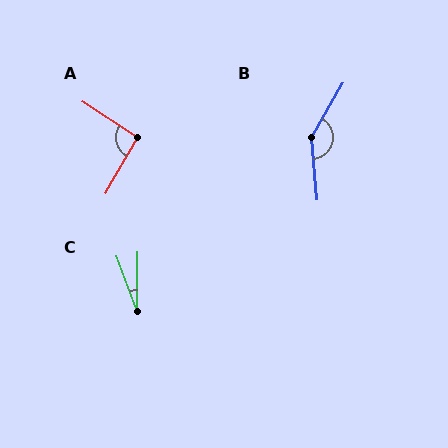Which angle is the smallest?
C, at approximately 20 degrees.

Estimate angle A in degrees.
Approximately 93 degrees.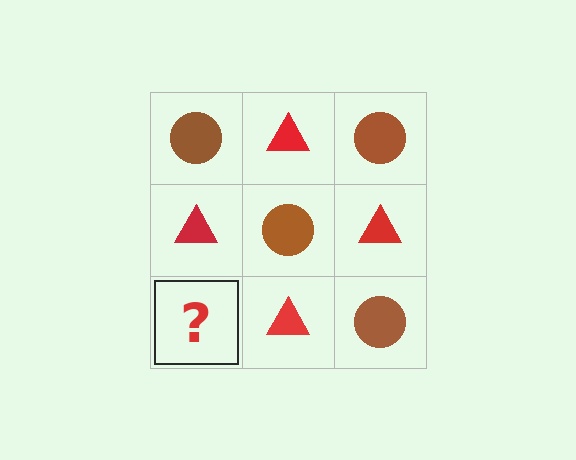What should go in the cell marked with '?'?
The missing cell should contain a brown circle.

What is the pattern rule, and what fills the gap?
The rule is that it alternates brown circle and red triangle in a checkerboard pattern. The gap should be filled with a brown circle.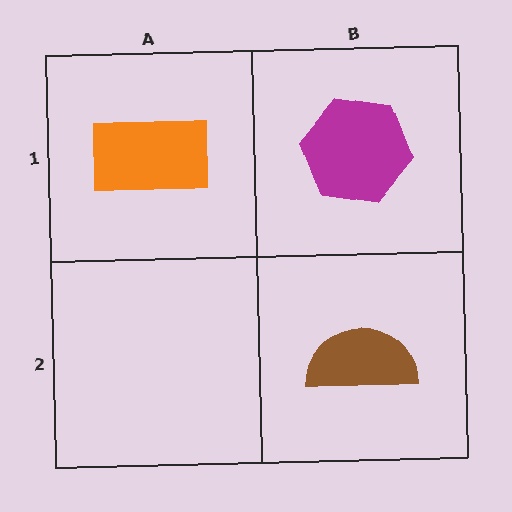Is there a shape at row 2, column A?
No, that cell is empty.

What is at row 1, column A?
An orange rectangle.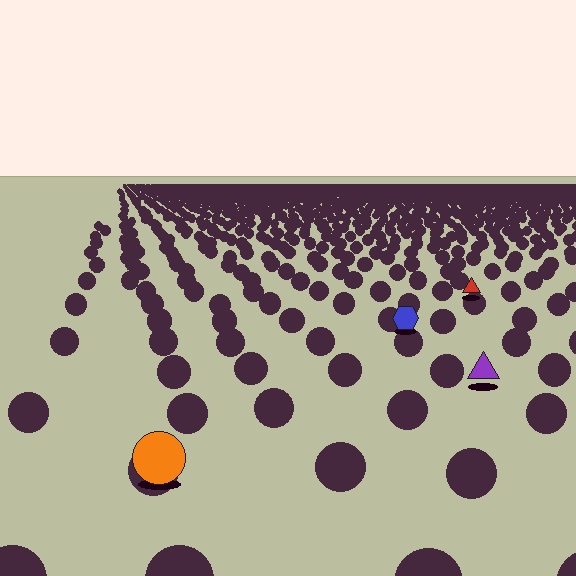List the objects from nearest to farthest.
From nearest to farthest: the orange circle, the purple triangle, the blue hexagon, the red triangle.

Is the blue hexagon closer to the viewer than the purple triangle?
No. The purple triangle is closer — you can tell from the texture gradient: the ground texture is coarser near it.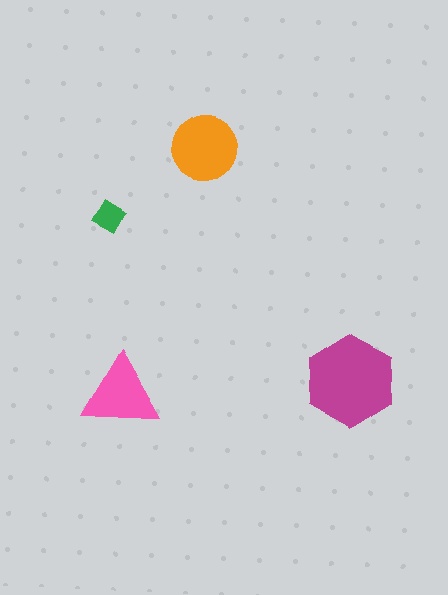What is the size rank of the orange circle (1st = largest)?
2nd.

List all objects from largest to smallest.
The magenta hexagon, the orange circle, the pink triangle, the green diamond.